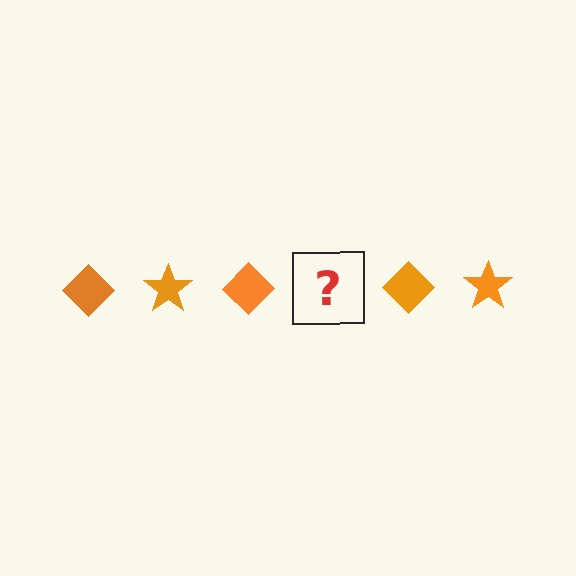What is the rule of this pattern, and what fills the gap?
The rule is that the pattern cycles through diamond, star shapes in orange. The gap should be filled with an orange star.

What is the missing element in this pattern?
The missing element is an orange star.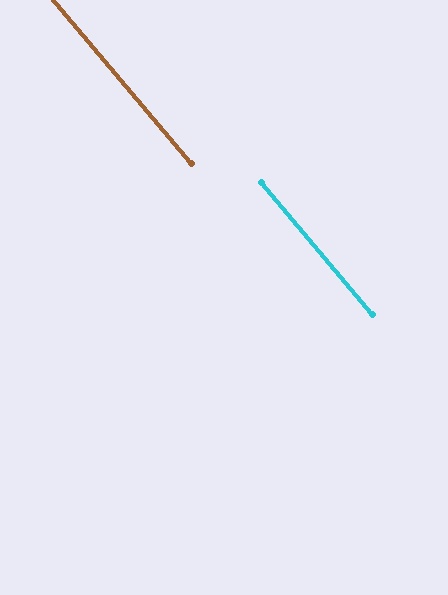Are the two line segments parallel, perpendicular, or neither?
Parallel — their directions differ by only 0.1°.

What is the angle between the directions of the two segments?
Approximately 0 degrees.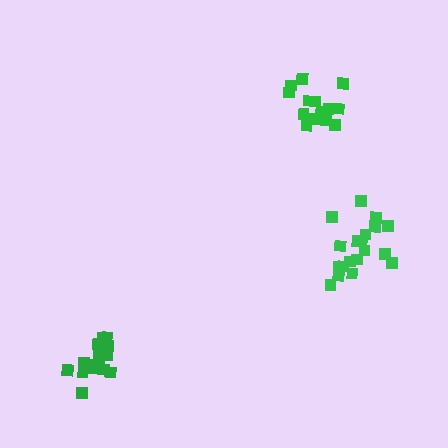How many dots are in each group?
Group 1: 19 dots, Group 2: 16 dots, Group 3: 18 dots (53 total).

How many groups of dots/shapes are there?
There are 3 groups.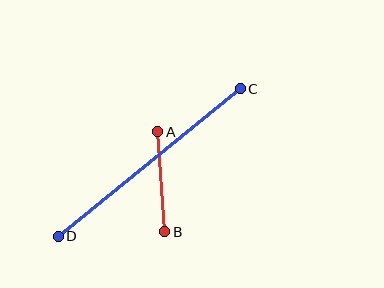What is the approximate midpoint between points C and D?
The midpoint is at approximately (149, 162) pixels.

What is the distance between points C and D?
The distance is approximately 234 pixels.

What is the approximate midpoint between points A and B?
The midpoint is at approximately (161, 182) pixels.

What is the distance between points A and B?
The distance is approximately 100 pixels.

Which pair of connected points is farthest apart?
Points C and D are farthest apart.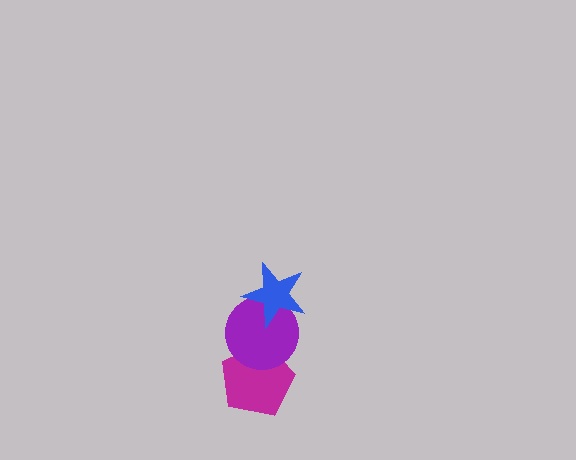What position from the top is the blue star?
The blue star is 1st from the top.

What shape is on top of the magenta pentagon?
The purple circle is on top of the magenta pentagon.